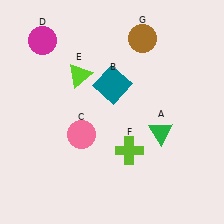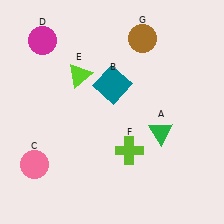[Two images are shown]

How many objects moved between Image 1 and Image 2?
1 object moved between the two images.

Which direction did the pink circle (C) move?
The pink circle (C) moved left.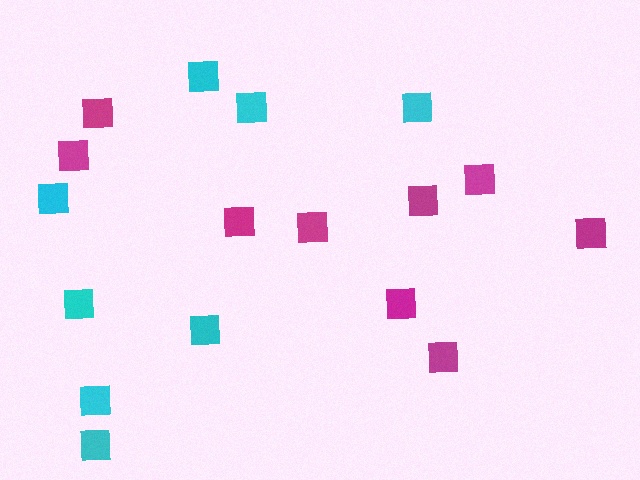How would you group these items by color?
There are 2 groups: one group of magenta squares (9) and one group of cyan squares (8).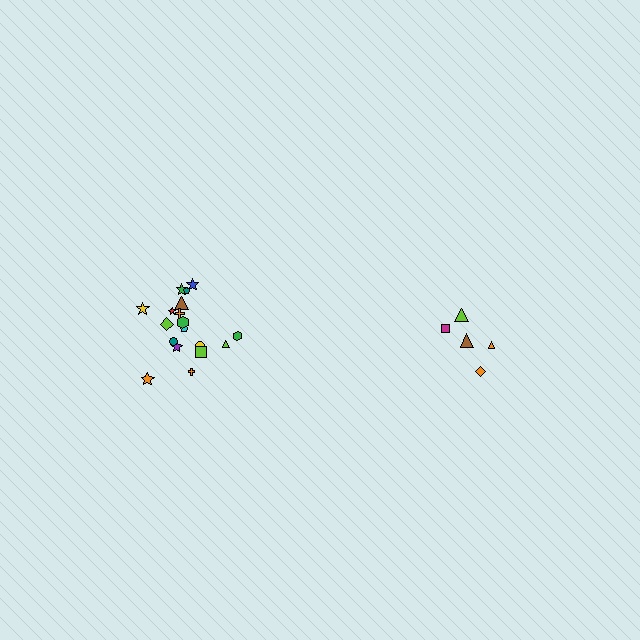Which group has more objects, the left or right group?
The left group.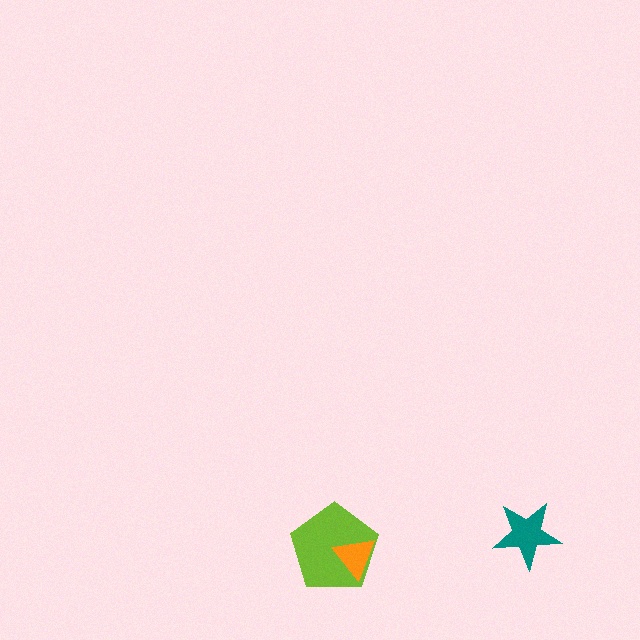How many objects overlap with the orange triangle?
1 object overlaps with the orange triangle.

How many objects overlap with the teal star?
0 objects overlap with the teal star.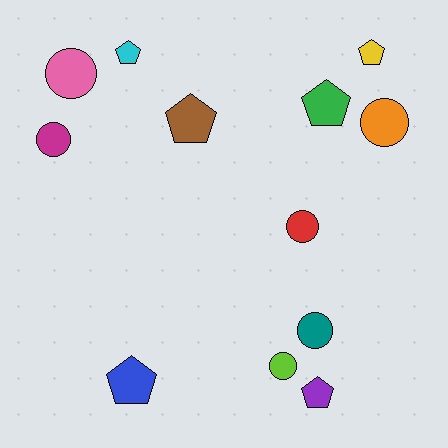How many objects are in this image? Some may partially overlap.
There are 12 objects.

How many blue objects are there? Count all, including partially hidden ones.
There is 1 blue object.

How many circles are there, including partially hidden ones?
There are 6 circles.